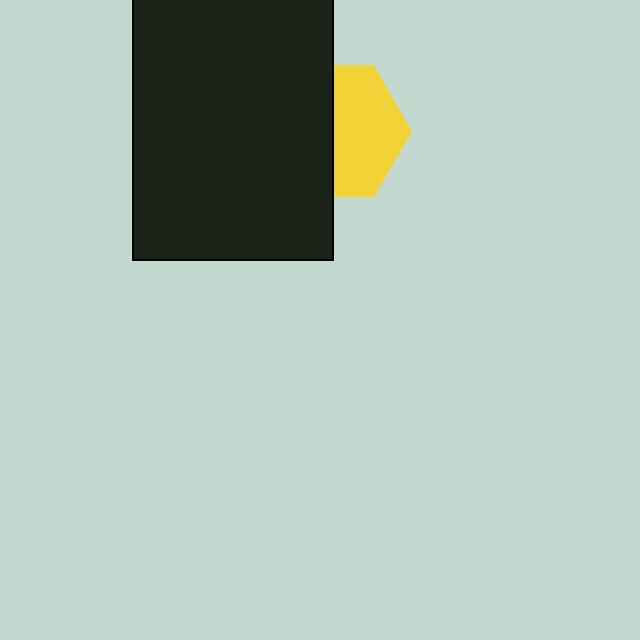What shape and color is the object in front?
The object in front is a black rectangle.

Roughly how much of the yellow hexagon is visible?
About half of it is visible (roughly 52%).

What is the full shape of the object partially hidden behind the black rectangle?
The partially hidden object is a yellow hexagon.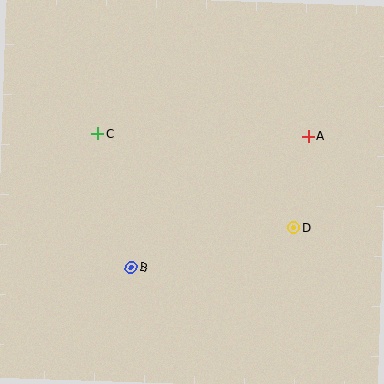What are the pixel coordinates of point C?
Point C is at (97, 134).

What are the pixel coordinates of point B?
Point B is at (131, 268).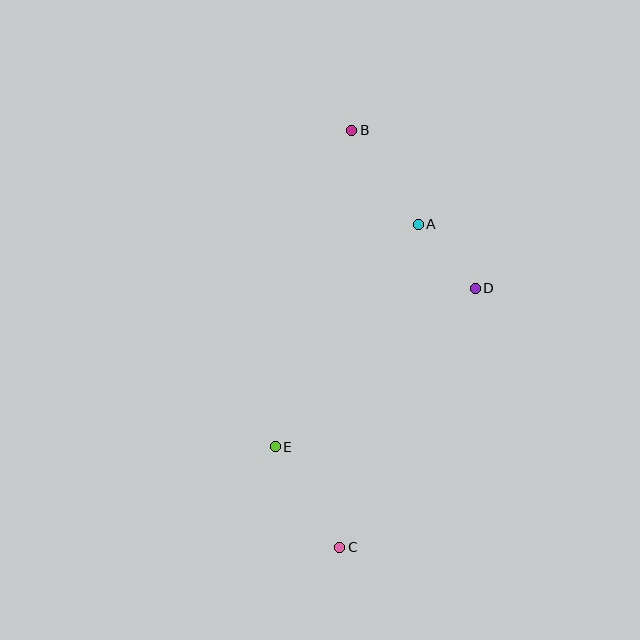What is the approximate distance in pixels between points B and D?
The distance between B and D is approximately 200 pixels.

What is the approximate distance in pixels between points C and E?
The distance between C and E is approximately 119 pixels.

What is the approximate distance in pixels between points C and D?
The distance between C and D is approximately 292 pixels.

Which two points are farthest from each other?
Points B and C are farthest from each other.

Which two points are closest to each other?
Points A and D are closest to each other.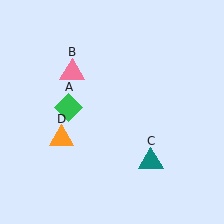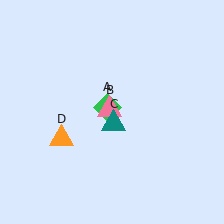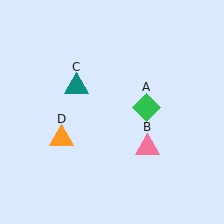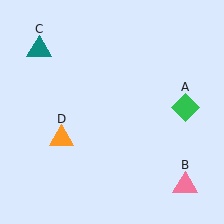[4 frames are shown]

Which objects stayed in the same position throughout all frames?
Orange triangle (object D) remained stationary.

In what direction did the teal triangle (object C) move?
The teal triangle (object C) moved up and to the left.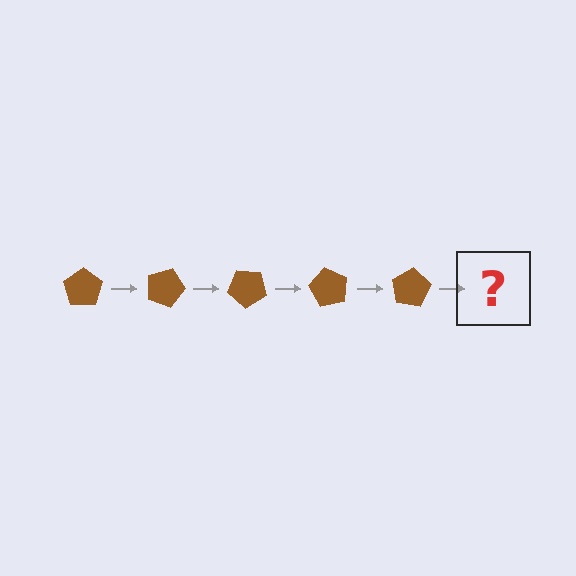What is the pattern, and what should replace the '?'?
The pattern is that the pentagon rotates 20 degrees each step. The '?' should be a brown pentagon rotated 100 degrees.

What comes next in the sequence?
The next element should be a brown pentagon rotated 100 degrees.